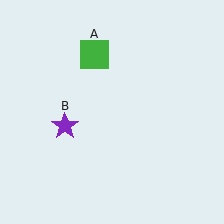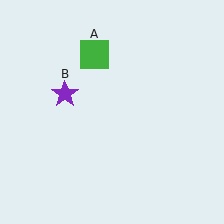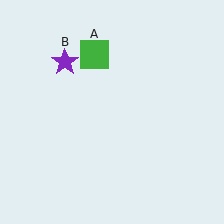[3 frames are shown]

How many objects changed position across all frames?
1 object changed position: purple star (object B).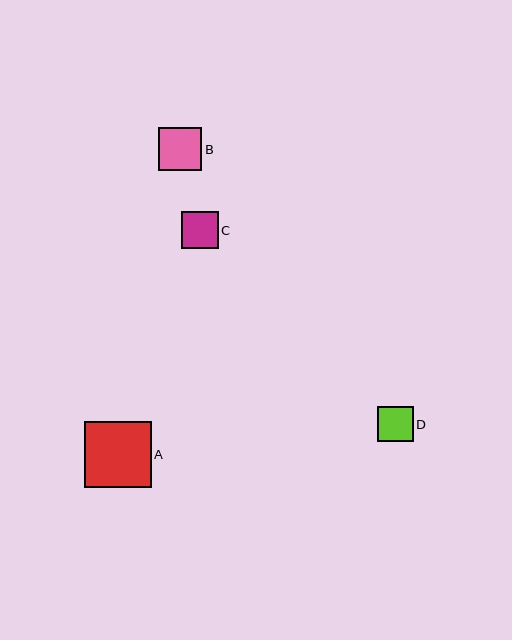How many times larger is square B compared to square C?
Square B is approximately 1.2 times the size of square C.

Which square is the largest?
Square A is the largest with a size of approximately 66 pixels.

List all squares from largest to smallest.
From largest to smallest: A, B, C, D.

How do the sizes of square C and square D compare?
Square C and square D are approximately the same size.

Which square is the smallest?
Square D is the smallest with a size of approximately 35 pixels.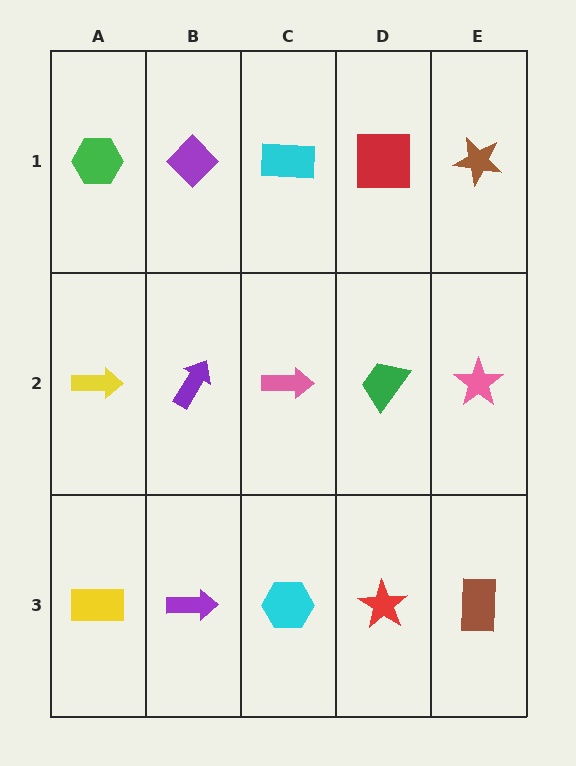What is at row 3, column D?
A red star.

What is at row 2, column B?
A purple arrow.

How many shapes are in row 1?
5 shapes.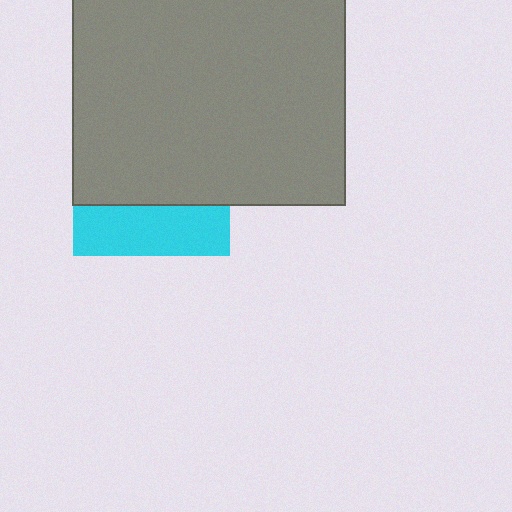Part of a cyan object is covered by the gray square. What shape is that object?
It is a square.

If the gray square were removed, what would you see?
You would see the complete cyan square.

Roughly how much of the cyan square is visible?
A small part of it is visible (roughly 32%).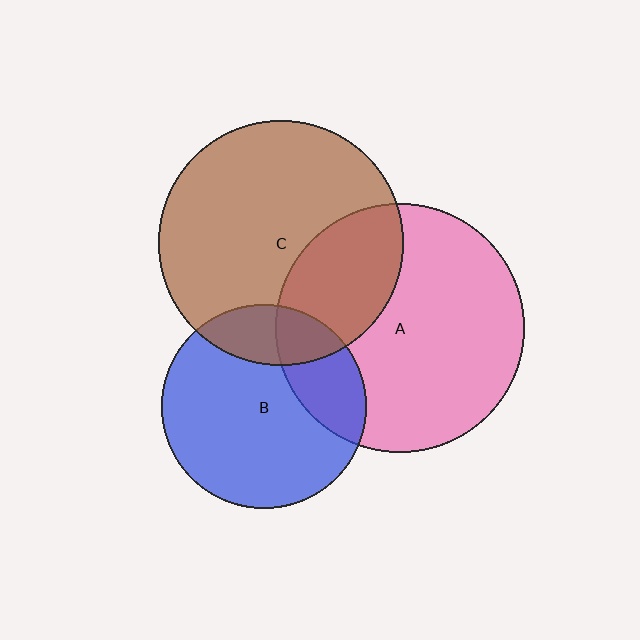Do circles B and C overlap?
Yes.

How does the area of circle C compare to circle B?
Approximately 1.4 times.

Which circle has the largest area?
Circle A (pink).